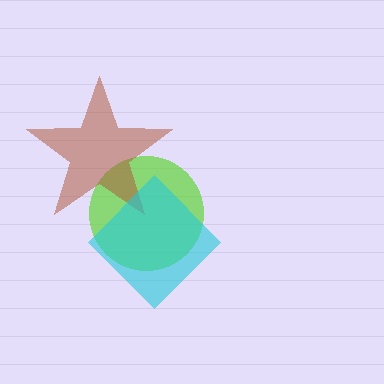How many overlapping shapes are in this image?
There are 3 overlapping shapes in the image.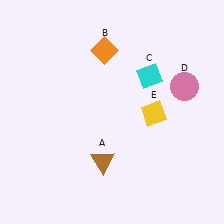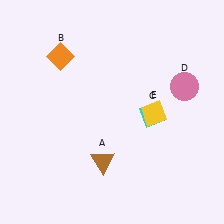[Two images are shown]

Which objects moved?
The objects that moved are: the orange diamond (B), the cyan diamond (C).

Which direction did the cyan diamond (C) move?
The cyan diamond (C) moved down.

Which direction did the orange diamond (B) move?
The orange diamond (B) moved left.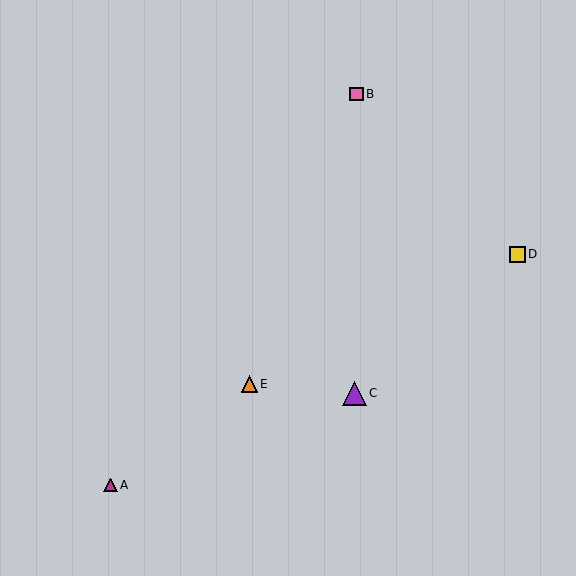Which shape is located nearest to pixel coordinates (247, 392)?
The orange triangle (labeled E) at (249, 384) is nearest to that location.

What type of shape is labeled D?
Shape D is a yellow square.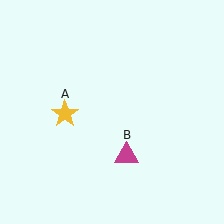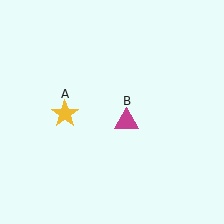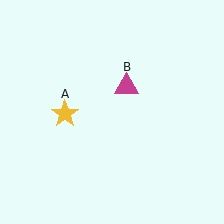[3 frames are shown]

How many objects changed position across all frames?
1 object changed position: magenta triangle (object B).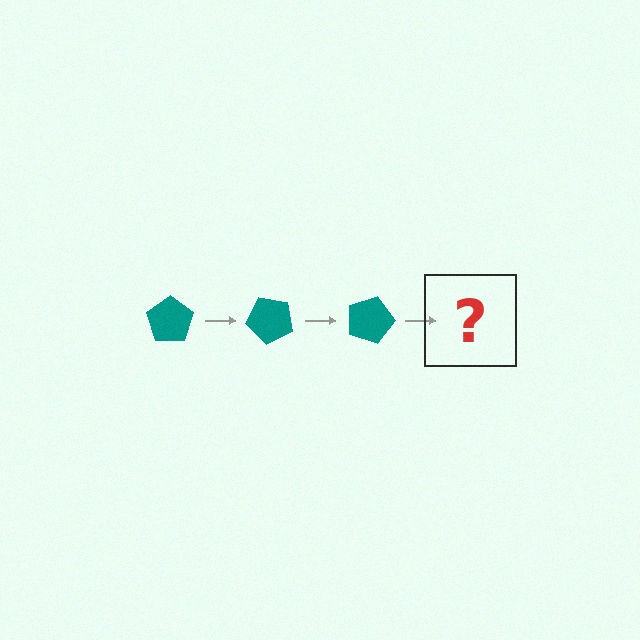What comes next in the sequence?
The next element should be a teal pentagon rotated 135 degrees.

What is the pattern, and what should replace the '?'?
The pattern is that the pentagon rotates 45 degrees each step. The '?' should be a teal pentagon rotated 135 degrees.